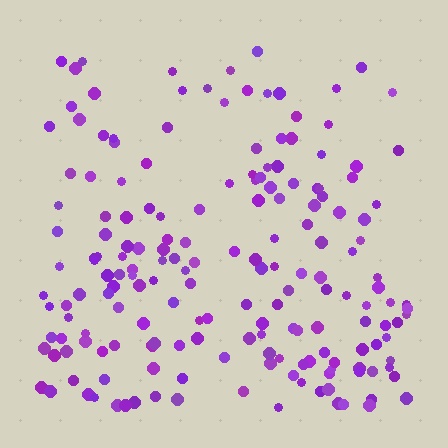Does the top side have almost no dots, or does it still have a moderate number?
Still a moderate number, just noticeably fewer than the bottom.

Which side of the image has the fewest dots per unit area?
The top.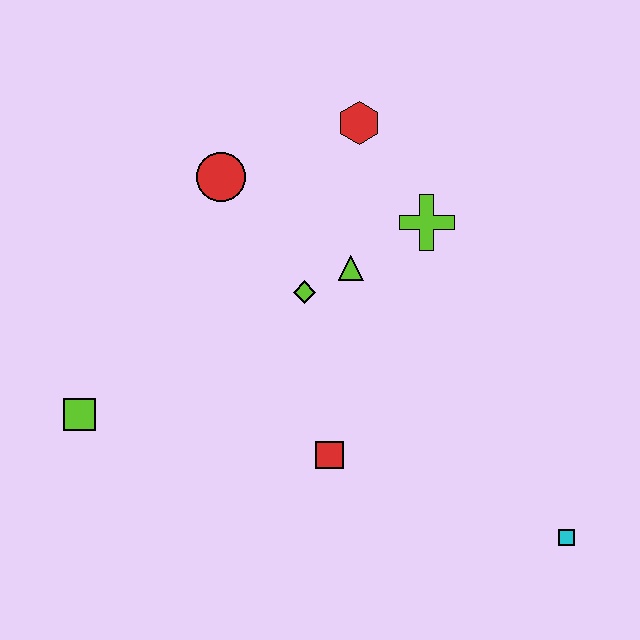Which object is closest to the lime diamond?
The lime triangle is closest to the lime diamond.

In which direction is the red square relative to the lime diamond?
The red square is below the lime diamond.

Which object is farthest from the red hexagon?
The cyan square is farthest from the red hexagon.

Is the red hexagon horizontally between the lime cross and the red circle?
Yes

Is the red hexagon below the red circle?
No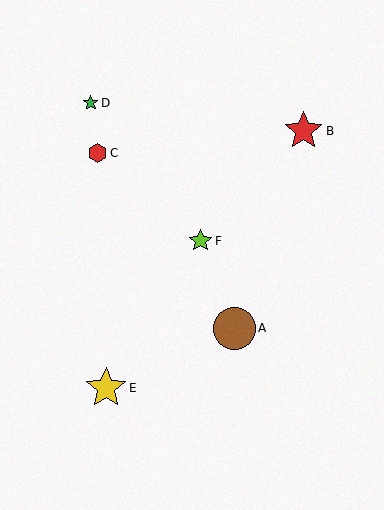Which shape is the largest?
The brown circle (labeled A) is the largest.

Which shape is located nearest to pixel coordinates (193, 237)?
The lime star (labeled F) at (201, 241) is nearest to that location.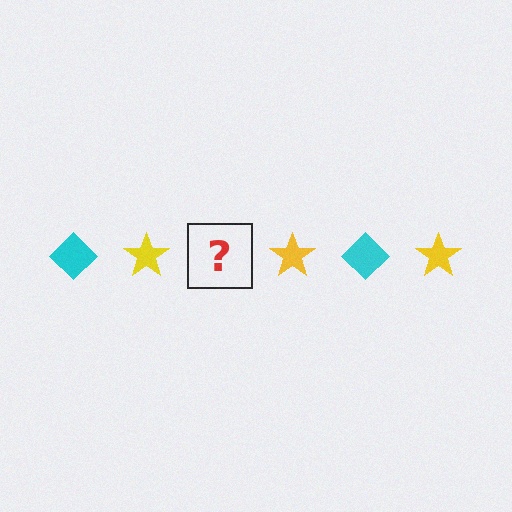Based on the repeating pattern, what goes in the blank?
The blank should be a cyan diamond.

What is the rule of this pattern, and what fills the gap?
The rule is that the pattern alternates between cyan diamond and yellow star. The gap should be filled with a cyan diamond.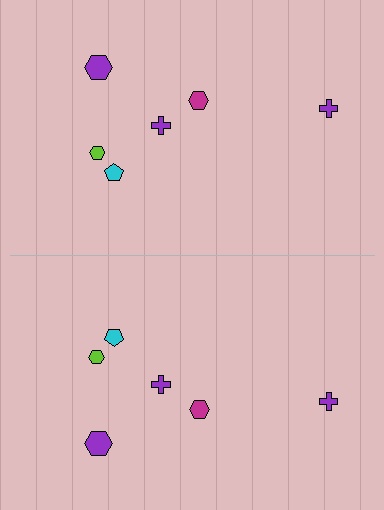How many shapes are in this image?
There are 12 shapes in this image.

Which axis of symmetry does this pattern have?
The pattern has a horizontal axis of symmetry running through the center of the image.